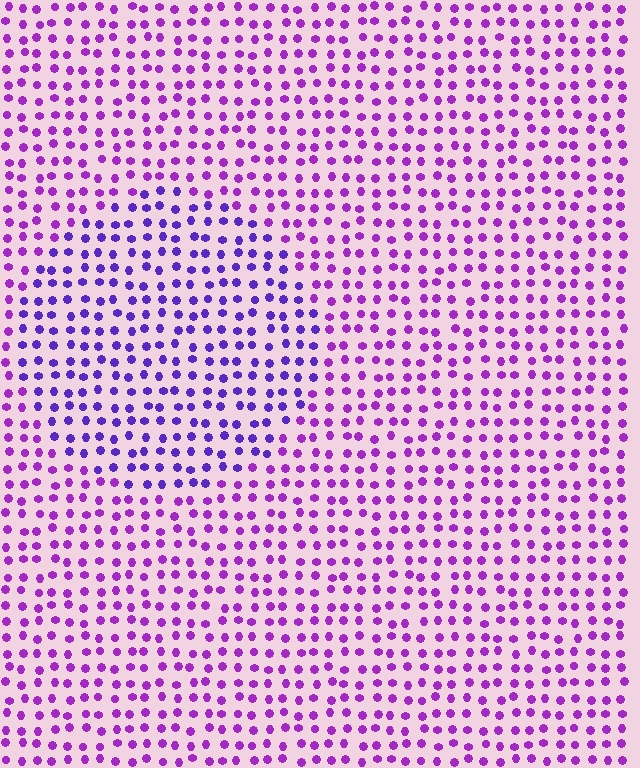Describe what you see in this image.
The image is filled with small purple elements in a uniform arrangement. A circle-shaped region is visible where the elements are tinted to a slightly different hue, forming a subtle color boundary.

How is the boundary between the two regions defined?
The boundary is defined purely by a slight shift in hue (about 29 degrees). Spacing, size, and orientation are identical on both sides.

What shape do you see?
I see a circle.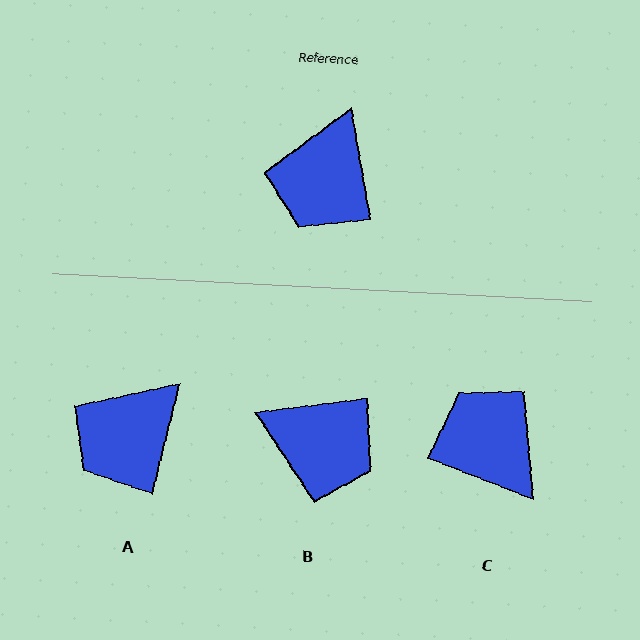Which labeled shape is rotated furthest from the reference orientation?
C, about 121 degrees away.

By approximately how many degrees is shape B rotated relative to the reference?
Approximately 87 degrees counter-clockwise.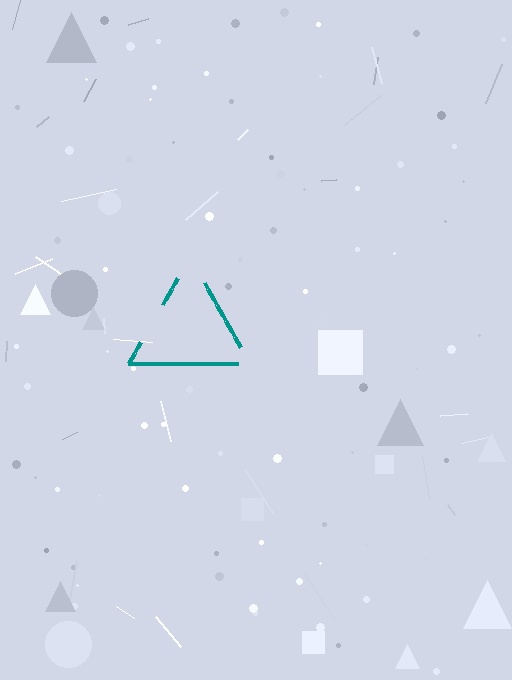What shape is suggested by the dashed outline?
The dashed outline suggests a triangle.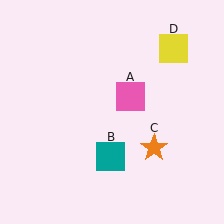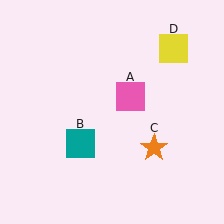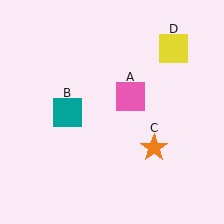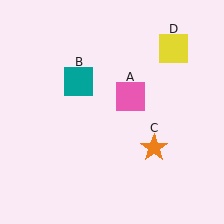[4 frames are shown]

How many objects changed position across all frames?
1 object changed position: teal square (object B).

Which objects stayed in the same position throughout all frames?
Pink square (object A) and orange star (object C) and yellow square (object D) remained stationary.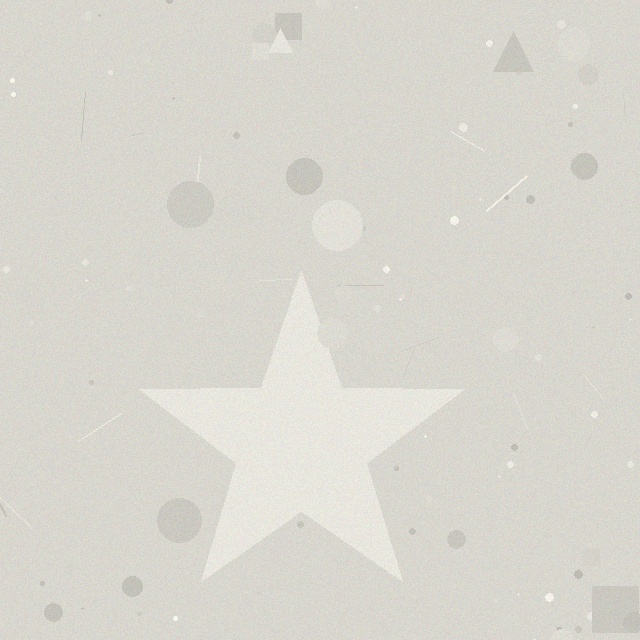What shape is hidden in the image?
A star is hidden in the image.